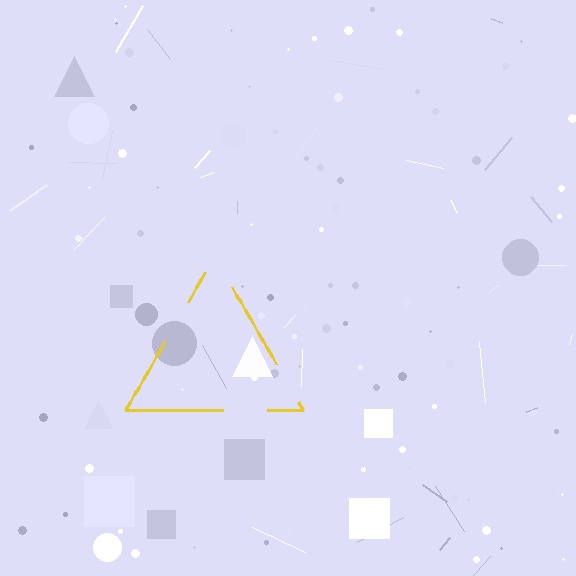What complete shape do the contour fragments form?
The contour fragments form a triangle.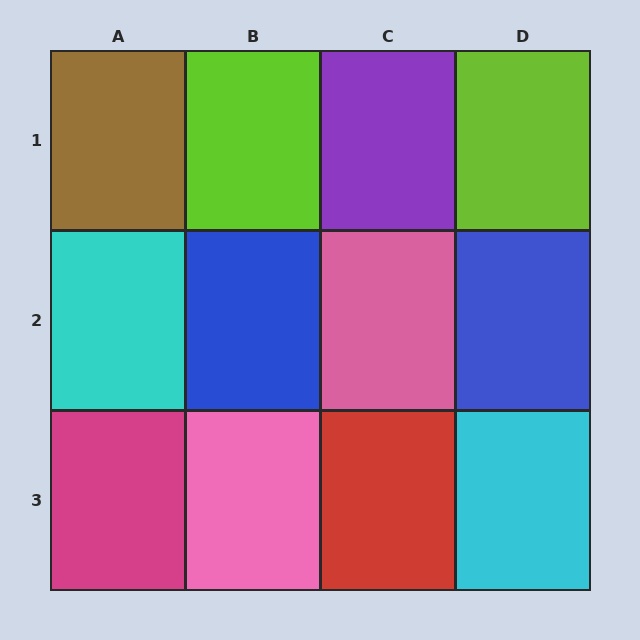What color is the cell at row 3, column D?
Cyan.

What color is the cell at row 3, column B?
Pink.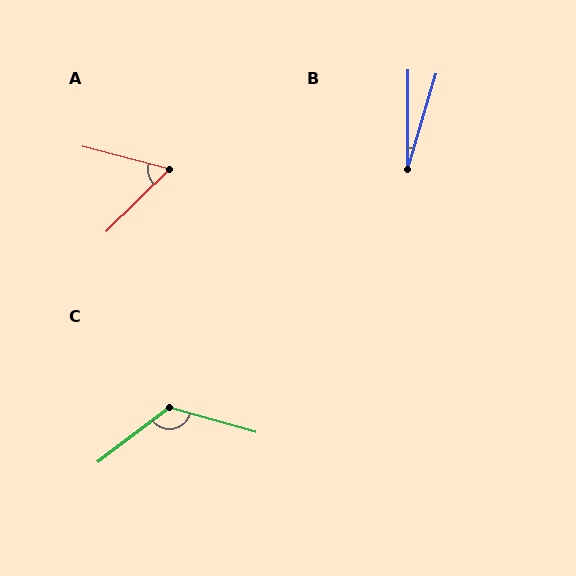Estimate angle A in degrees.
Approximately 60 degrees.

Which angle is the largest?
C, at approximately 127 degrees.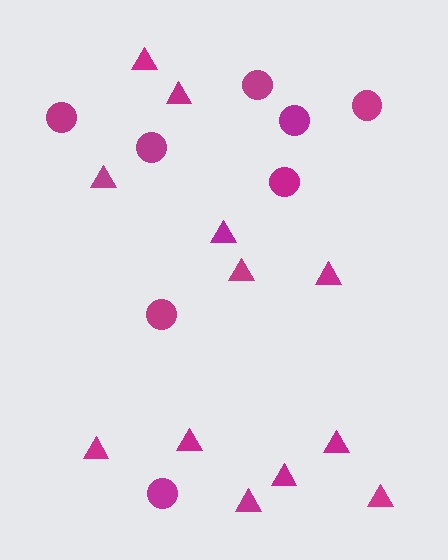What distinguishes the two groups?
There are 2 groups: one group of triangles (12) and one group of circles (8).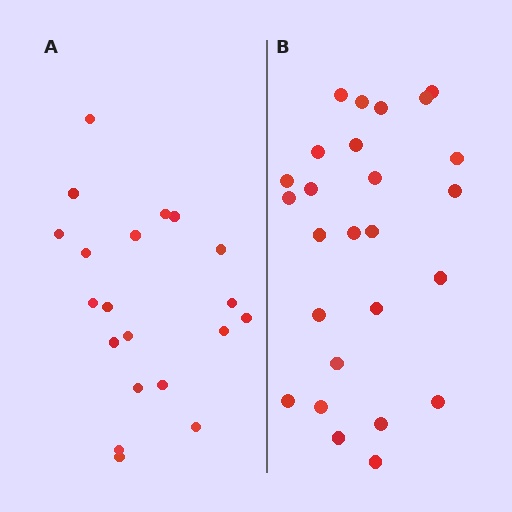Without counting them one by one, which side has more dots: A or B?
Region B (the right region) has more dots.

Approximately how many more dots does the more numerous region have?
Region B has about 6 more dots than region A.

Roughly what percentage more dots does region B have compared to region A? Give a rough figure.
About 30% more.